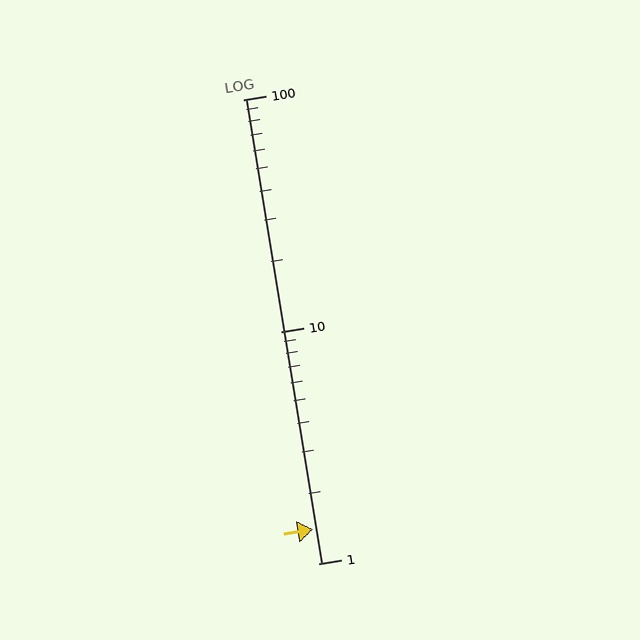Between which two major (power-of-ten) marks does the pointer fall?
The pointer is between 1 and 10.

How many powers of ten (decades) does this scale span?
The scale spans 2 decades, from 1 to 100.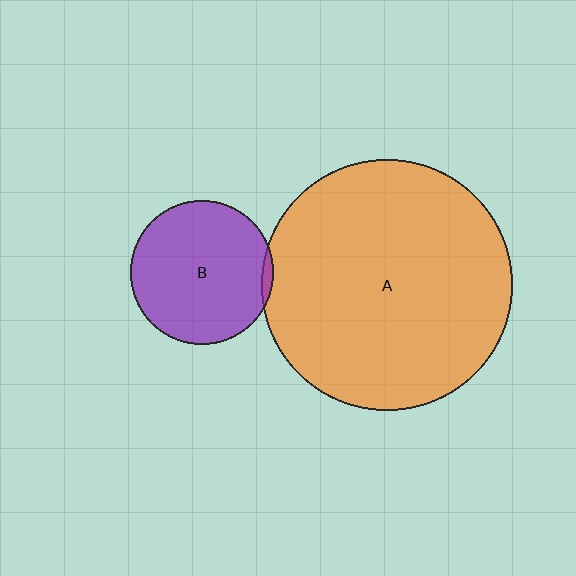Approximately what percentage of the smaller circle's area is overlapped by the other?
Approximately 5%.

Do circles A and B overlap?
Yes.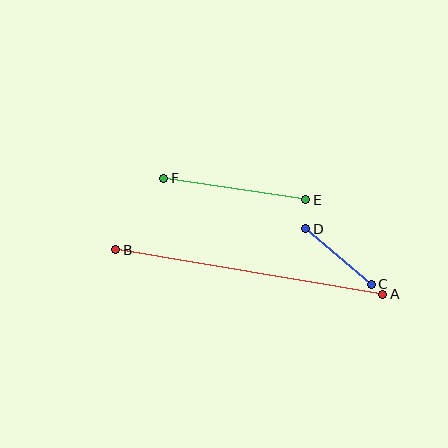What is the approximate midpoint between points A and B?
The midpoint is at approximately (249, 272) pixels.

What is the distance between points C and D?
The distance is approximately 86 pixels.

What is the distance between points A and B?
The distance is approximately 271 pixels.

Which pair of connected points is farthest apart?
Points A and B are farthest apart.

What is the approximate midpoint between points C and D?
The midpoint is at approximately (338, 256) pixels.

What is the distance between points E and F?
The distance is approximately 144 pixels.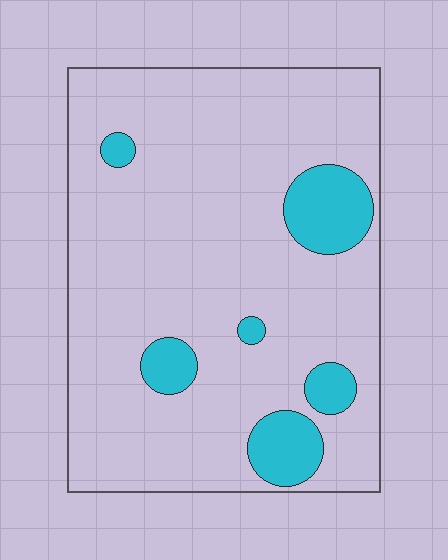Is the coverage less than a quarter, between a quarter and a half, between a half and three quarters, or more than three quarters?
Less than a quarter.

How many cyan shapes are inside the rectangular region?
6.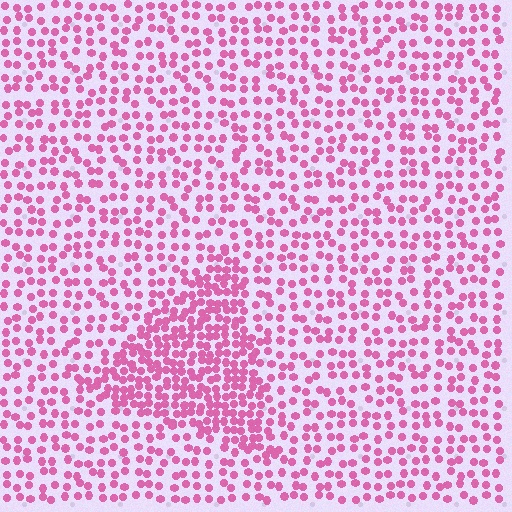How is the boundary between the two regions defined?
The boundary is defined by a change in element density (approximately 2.0x ratio). All elements are the same color, size, and shape.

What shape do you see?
I see a triangle.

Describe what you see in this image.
The image contains small pink elements arranged at two different densities. A triangle-shaped region is visible where the elements are more densely packed than the surrounding area.